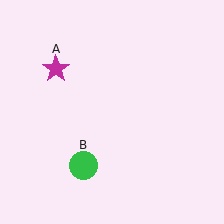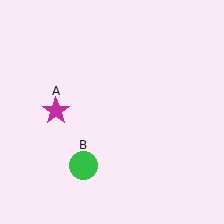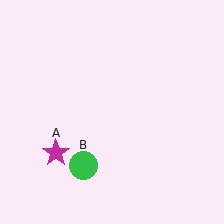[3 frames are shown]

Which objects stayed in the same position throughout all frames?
Green circle (object B) remained stationary.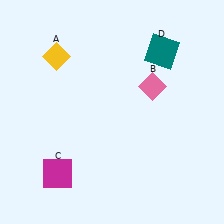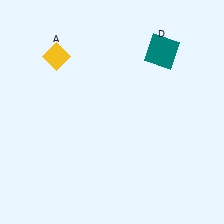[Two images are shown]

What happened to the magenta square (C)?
The magenta square (C) was removed in Image 2. It was in the bottom-left area of Image 1.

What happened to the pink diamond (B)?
The pink diamond (B) was removed in Image 2. It was in the top-right area of Image 1.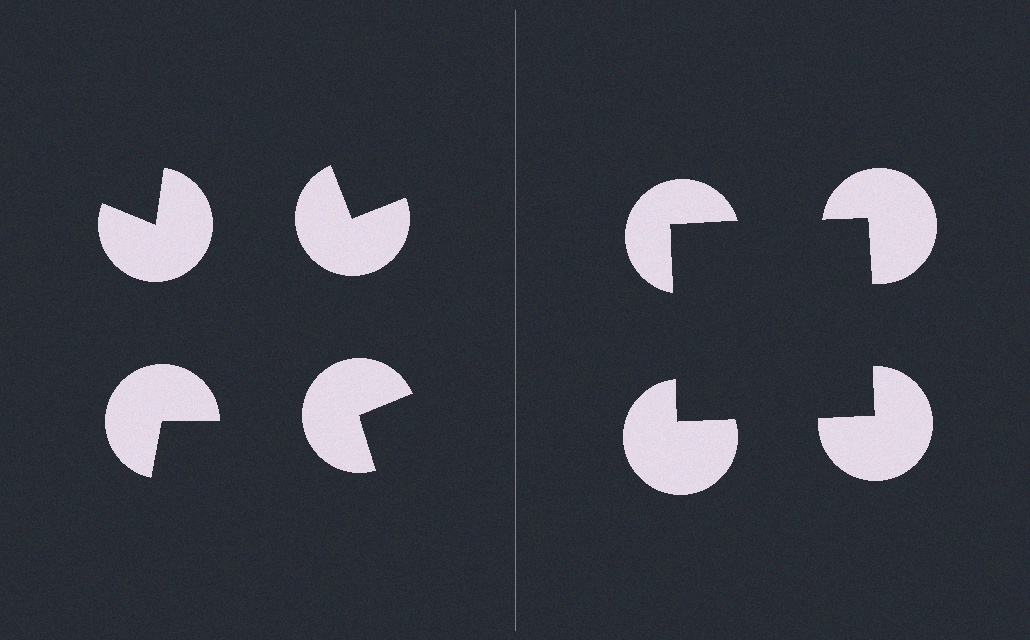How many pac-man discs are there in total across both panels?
8 — 4 on each side.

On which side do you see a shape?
An illusory square appears on the right side. On the left side the wedge cuts are rotated, so no coherent shape forms.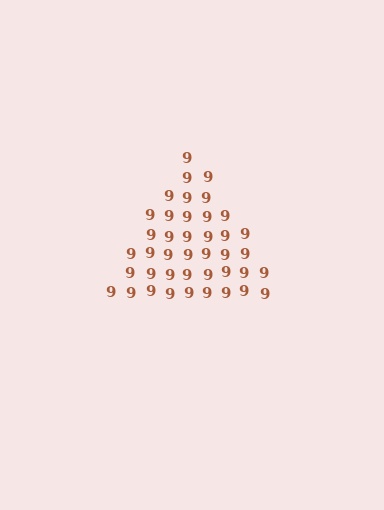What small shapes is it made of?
It is made of small digit 9's.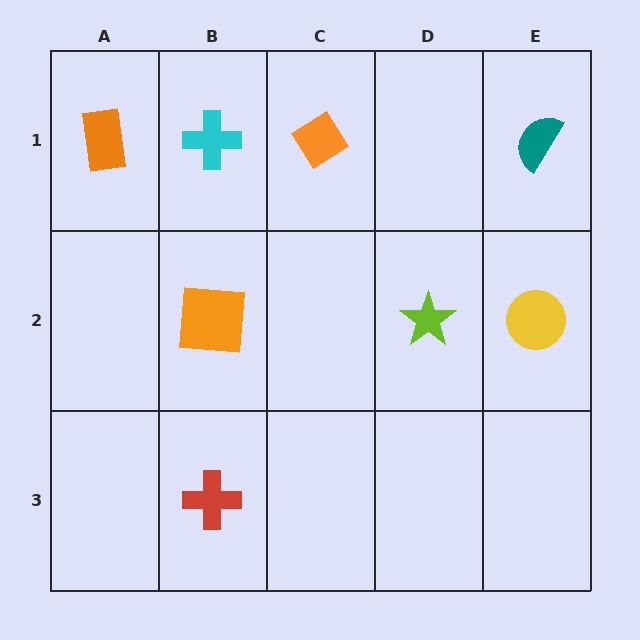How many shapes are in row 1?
4 shapes.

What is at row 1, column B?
A cyan cross.